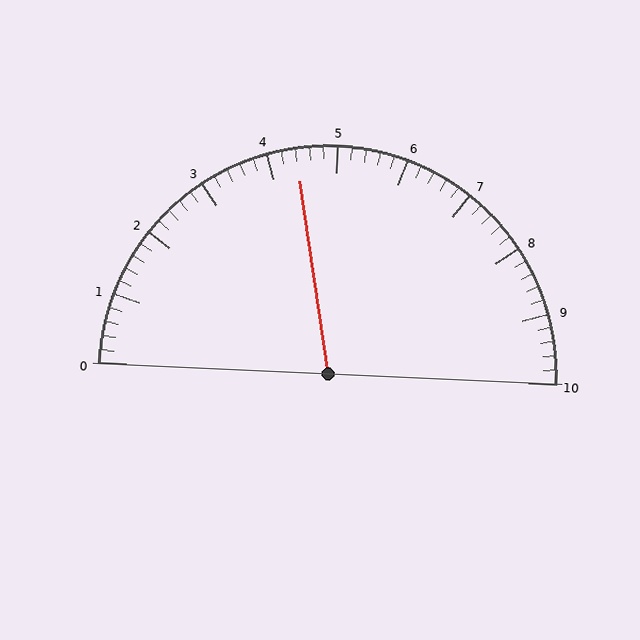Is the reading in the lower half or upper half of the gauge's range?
The reading is in the lower half of the range (0 to 10).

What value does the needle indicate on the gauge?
The needle indicates approximately 4.4.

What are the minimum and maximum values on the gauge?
The gauge ranges from 0 to 10.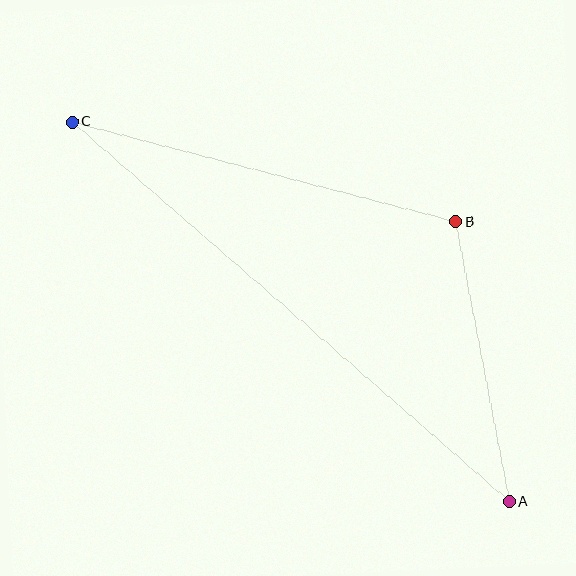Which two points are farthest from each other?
Points A and C are farthest from each other.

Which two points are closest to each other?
Points A and B are closest to each other.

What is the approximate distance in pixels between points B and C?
The distance between B and C is approximately 397 pixels.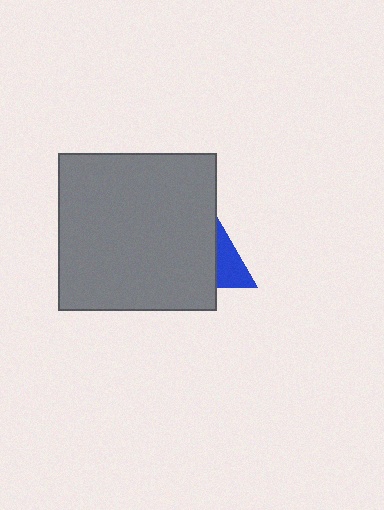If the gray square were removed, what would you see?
You would see the complete blue triangle.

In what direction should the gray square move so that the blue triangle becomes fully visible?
The gray square should move left. That is the shortest direction to clear the overlap and leave the blue triangle fully visible.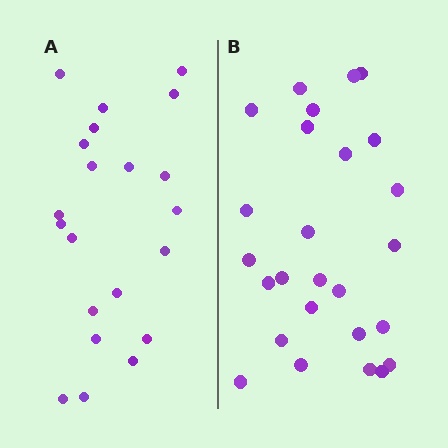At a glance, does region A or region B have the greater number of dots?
Region B (the right region) has more dots.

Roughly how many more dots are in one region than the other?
Region B has about 5 more dots than region A.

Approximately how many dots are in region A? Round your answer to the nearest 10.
About 20 dots. (The exact count is 21, which rounds to 20.)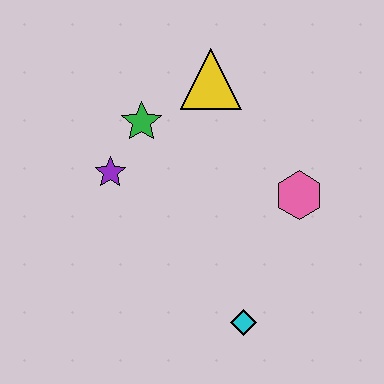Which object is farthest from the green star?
The cyan diamond is farthest from the green star.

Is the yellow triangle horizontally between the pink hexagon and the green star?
Yes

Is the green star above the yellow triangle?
No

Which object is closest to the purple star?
The green star is closest to the purple star.